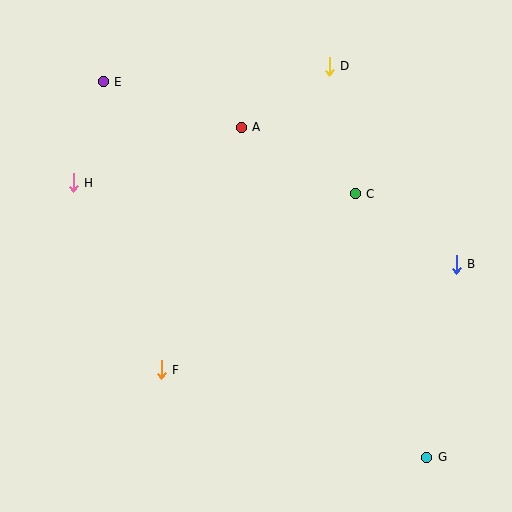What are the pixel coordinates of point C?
Point C is at (355, 194).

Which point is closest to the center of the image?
Point C at (355, 194) is closest to the center.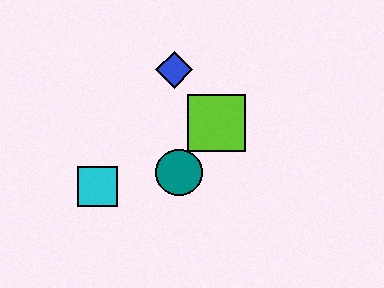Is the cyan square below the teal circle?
Yes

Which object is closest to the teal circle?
The lime square is closest to the teal circle.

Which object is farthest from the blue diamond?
The cyan square is farthest from the blue diamond.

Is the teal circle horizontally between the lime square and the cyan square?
Yes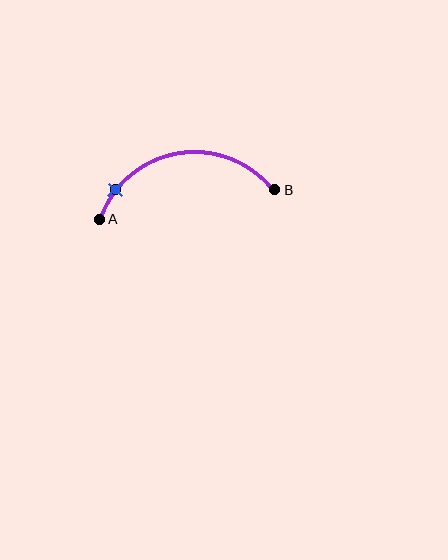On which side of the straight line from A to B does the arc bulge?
The arc bulges above the straight line connecting A and B.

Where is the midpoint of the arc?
The arc midpoint is the point on the curve farthest from the straight line joining A and B. It sits above that line.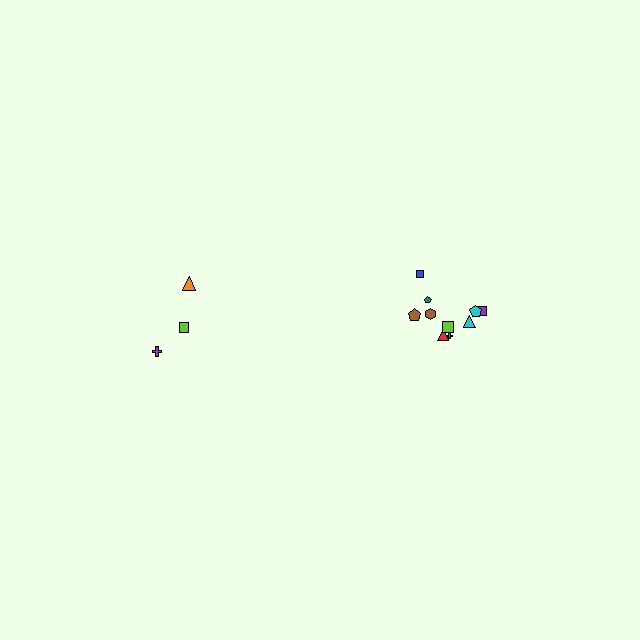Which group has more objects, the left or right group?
The right group.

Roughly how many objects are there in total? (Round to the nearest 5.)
Roughly 15 objects in total.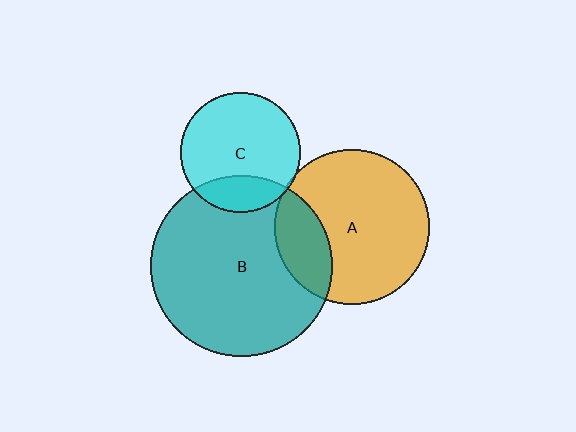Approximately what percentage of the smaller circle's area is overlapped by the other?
Approximately 5%.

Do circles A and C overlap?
Yes.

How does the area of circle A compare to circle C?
Approximately 1.7 times.